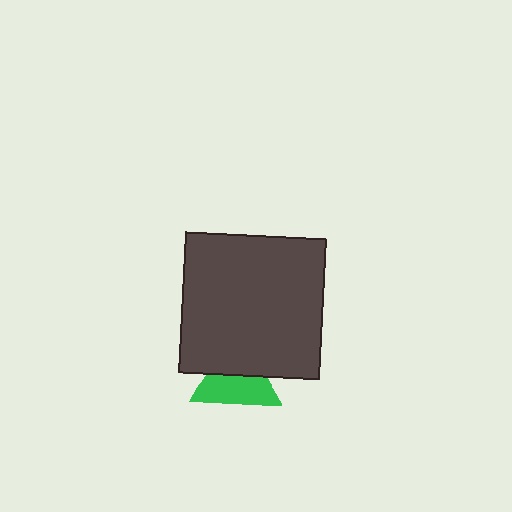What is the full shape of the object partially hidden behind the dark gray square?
The partially hidden object is a green triangle.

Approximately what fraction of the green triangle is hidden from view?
Roughly 43% of the green triangle is hidden behind the dark gray square.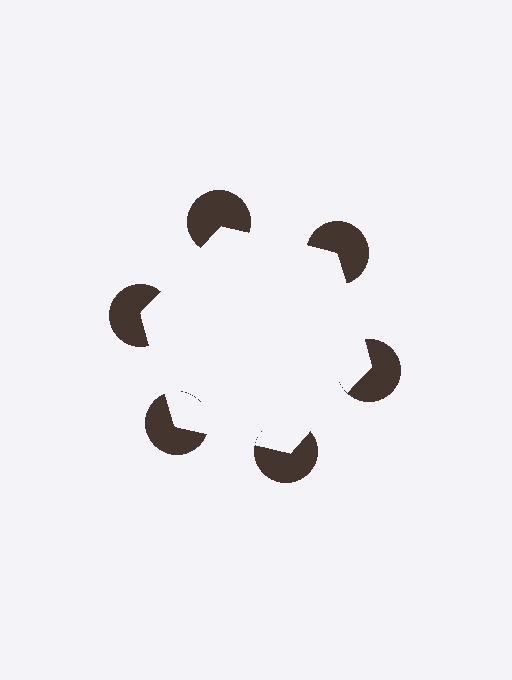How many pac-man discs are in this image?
There are 6 — one at each vertex of the illusory hexagon.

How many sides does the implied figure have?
6 sides.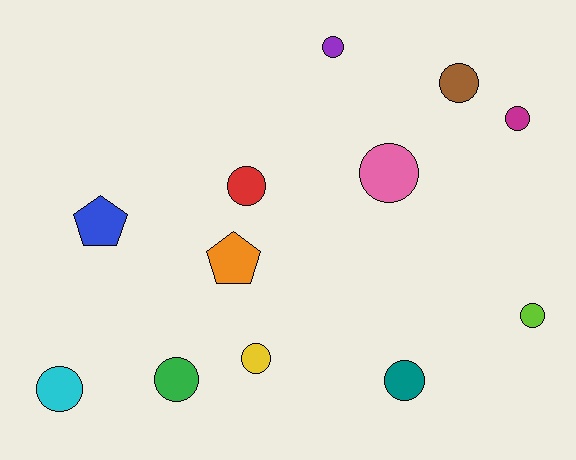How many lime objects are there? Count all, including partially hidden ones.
There is 1 lime object.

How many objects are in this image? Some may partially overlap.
There are 12 objects.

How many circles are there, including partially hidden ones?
There are 10 circles.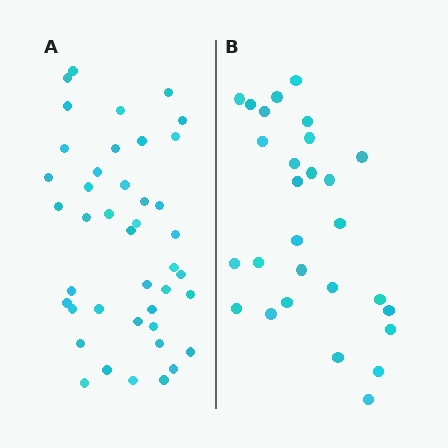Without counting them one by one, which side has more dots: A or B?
Region A (the left region) has more dots.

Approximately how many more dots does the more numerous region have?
Region A has approximately 15 more dots than region B.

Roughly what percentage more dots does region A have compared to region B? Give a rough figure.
About 50% more.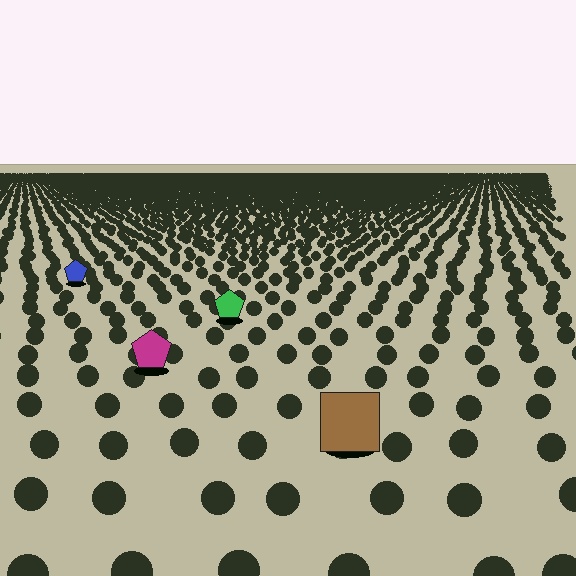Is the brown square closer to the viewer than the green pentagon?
Yes. The brown square is closer — you can tell from the texture gradient: the ground texture is coarser near it.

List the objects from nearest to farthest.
From nearest to farthest: the brown square, the magenta pentagon, the green pentagon, the blue pentagon.